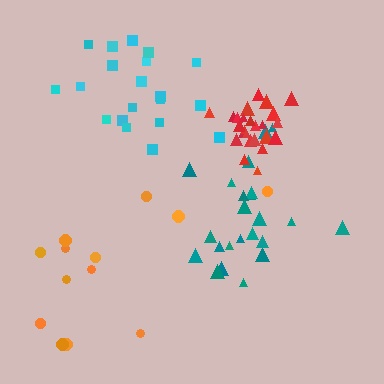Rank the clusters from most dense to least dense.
red, cyan, teal, orange.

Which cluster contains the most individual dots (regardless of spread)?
Red (25).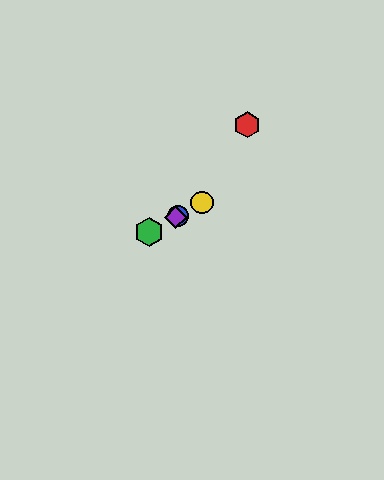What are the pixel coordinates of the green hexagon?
The green hexagon is at (149, 232).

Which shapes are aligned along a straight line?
The blue circle, the green hexagon, the yellow circle, the purple diamond are aligned along a straight line.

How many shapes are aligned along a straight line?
4 shapes (the blue circle, the green hexagon, the yellow circle, the purple diamond) are aligned along a straight line.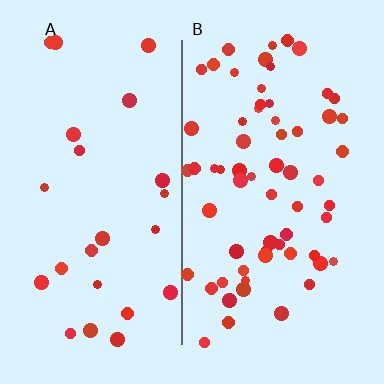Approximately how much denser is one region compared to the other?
Approximately 2.6× — region B over region A.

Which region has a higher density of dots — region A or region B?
B (the right).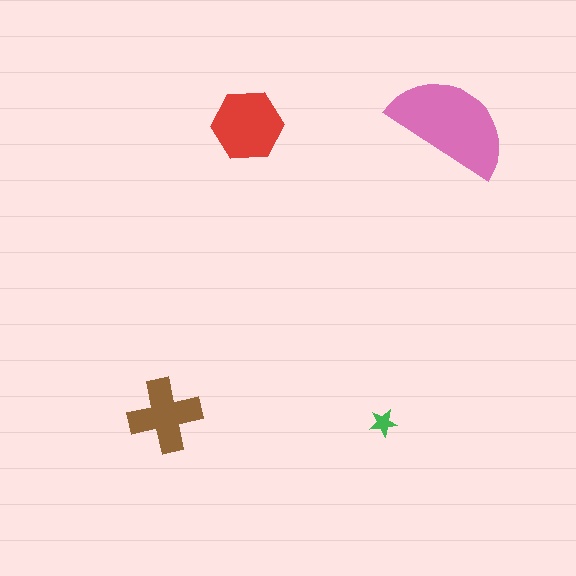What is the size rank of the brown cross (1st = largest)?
3rd.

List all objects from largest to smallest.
The pink semicircle, the red hexagon, the brown cross, the green star.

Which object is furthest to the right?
The pink semicircle is rightmost.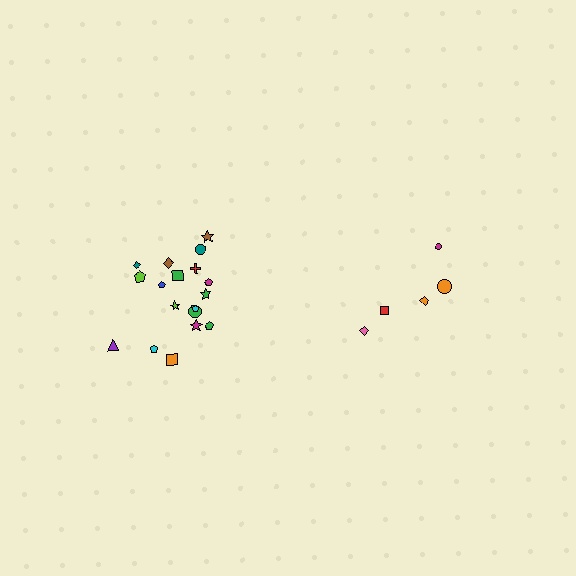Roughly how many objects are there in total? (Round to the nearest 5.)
Roughly 25 objects in total.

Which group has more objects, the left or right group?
The left group.